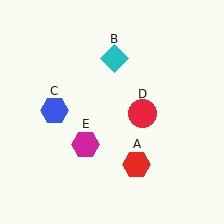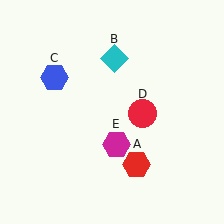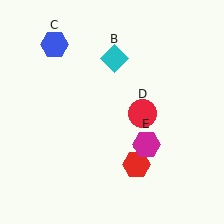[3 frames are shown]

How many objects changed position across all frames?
2 objects changed position: blue hexagon (object C), magenta hexagon (object E).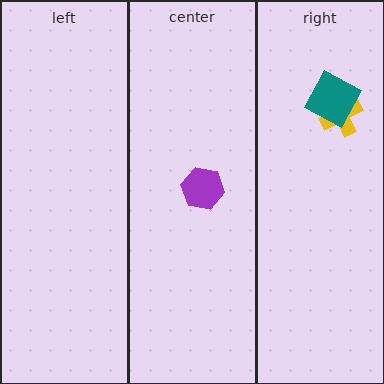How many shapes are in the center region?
1.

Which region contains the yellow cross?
The right region.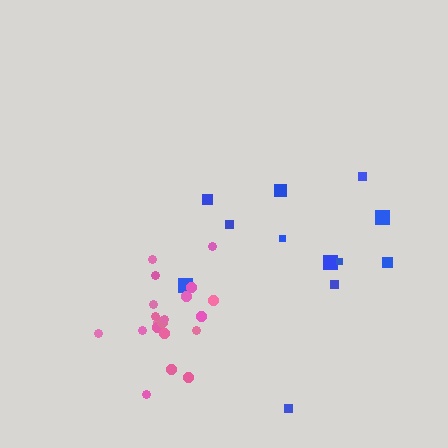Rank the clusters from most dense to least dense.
pink, blue.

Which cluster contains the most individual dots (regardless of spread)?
Pink (20).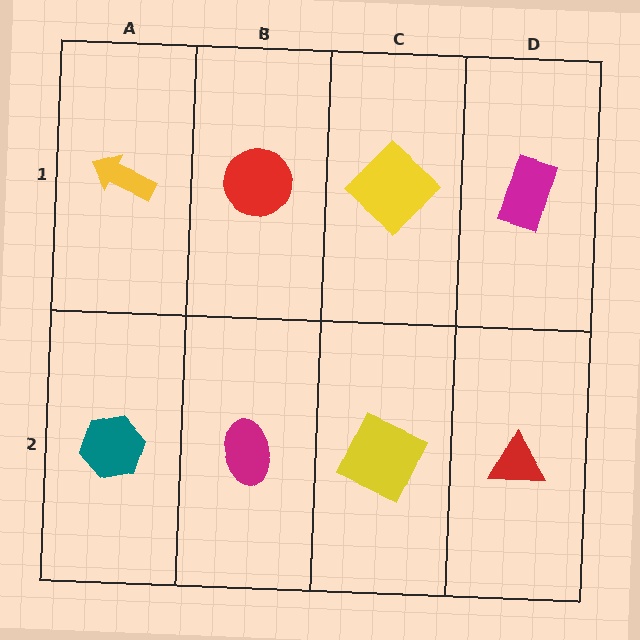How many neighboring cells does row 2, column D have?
2.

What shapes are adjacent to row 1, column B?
A magenta ellipse (row 2, column B), a yellow arrow (row 1, column A), a yellow diamond (row 1, column C).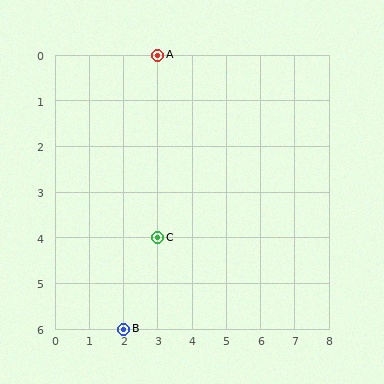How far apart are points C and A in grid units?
Points C and A are 4 rows apart.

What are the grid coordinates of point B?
Point B is at grid coordinates (2, 6).